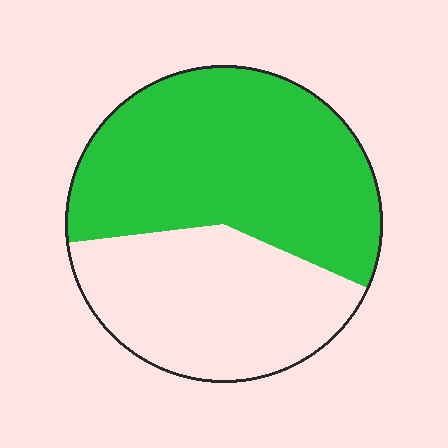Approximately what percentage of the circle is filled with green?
Approximately 60%.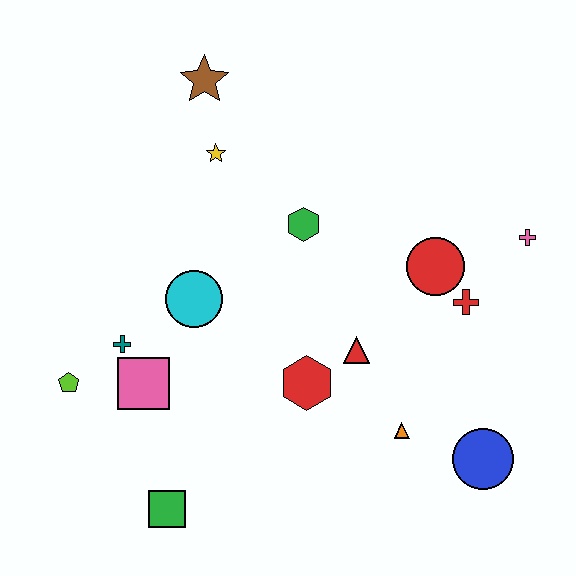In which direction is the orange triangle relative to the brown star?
The orange triangle is below the brown star.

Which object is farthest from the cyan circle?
The pink cross is farthest from the cyan circle.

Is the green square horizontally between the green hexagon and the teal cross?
Yes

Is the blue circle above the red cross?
No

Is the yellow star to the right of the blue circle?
No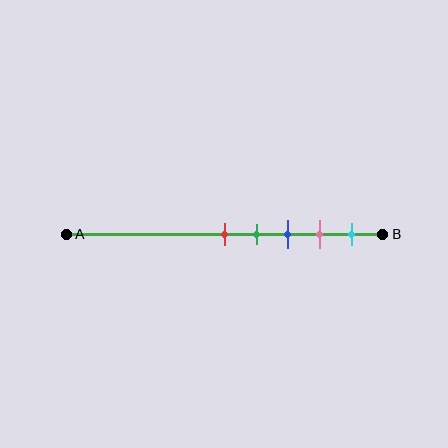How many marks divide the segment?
There are 5 marks dividing the segment.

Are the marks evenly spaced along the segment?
Yes, the marks are approximately evenly spaced.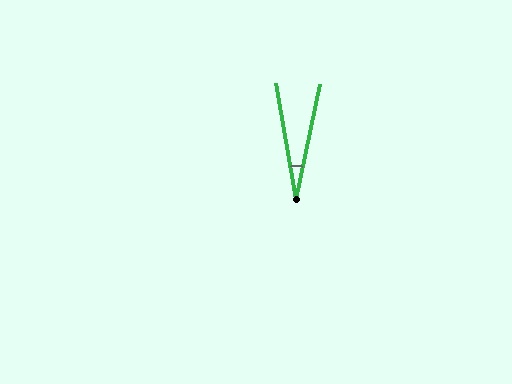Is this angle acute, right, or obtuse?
It is acute.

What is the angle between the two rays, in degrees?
Approximately 21 degrees.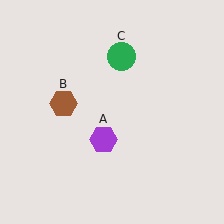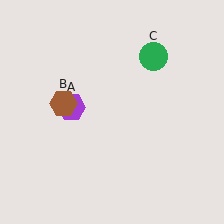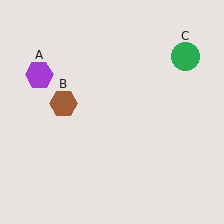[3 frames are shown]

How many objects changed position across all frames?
2 objects changed position: purple hexagon (object A), green circle (object C).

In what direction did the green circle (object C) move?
The green circle (object C) moved right.